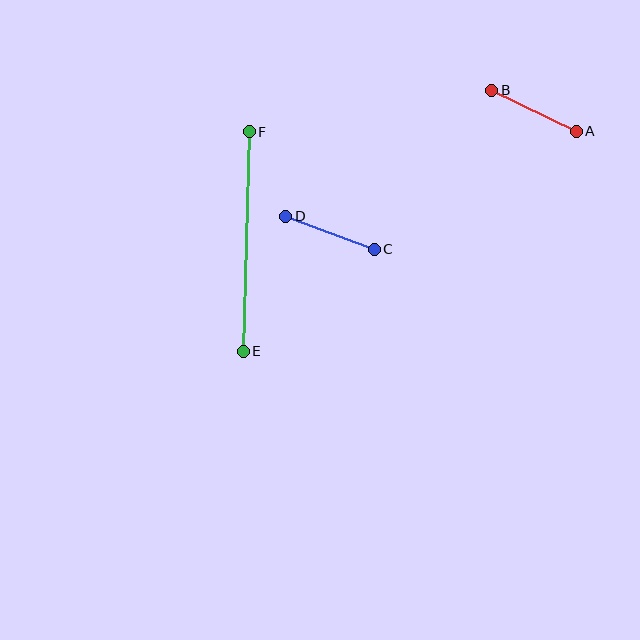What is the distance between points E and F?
The distance is approximately 219 pixels.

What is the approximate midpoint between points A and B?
The midpoint is at approximately (534, 111) pixels.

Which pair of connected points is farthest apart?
Points E and F are farthest apart.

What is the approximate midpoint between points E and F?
The midpoint is at approximately (246, 241) pixels.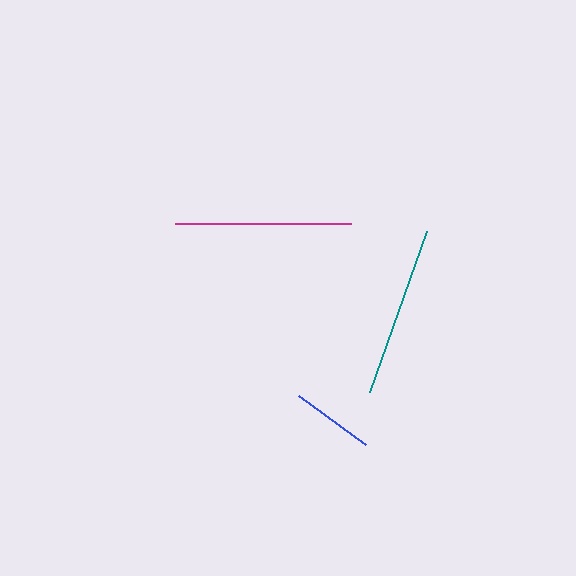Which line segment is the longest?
The magenta line is the longest at approximately 176 pixels.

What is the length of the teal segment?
The teal segment is approximately 171 pixels long.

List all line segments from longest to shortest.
From longest to shortest: magenta, teal, blue.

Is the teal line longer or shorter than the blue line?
The teal line is longer than the blue line.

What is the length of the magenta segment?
The magenta segment is approximately 176 pixels long.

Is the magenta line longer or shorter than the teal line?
The magenta line is longer than the teal line.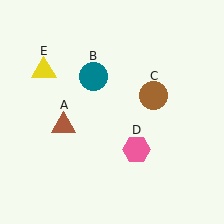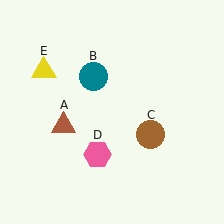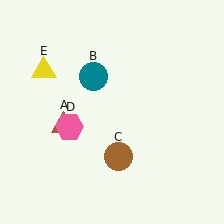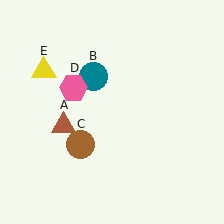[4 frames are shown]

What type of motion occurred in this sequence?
The brown circle (object C), pink hexagon (object D) rotated clockwise around the center of the scene.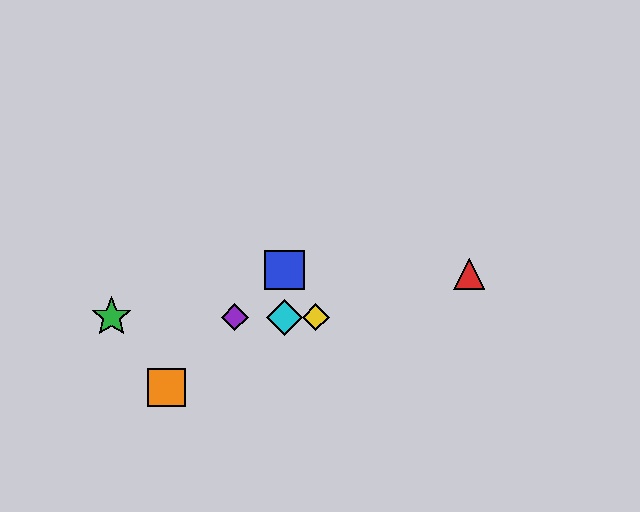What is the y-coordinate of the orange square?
The orange square is at y≈388.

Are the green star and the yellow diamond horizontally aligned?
Yes, both are at y≈317.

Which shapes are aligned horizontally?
The green star, the yellow diamond, the purple diamond, the cyan diamond are aligned horizontally.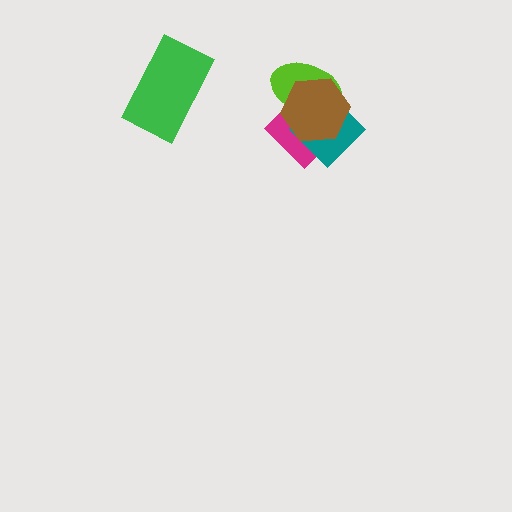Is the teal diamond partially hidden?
Yes, it is partially covered by another shape.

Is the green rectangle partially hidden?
No, no other shape covers it.